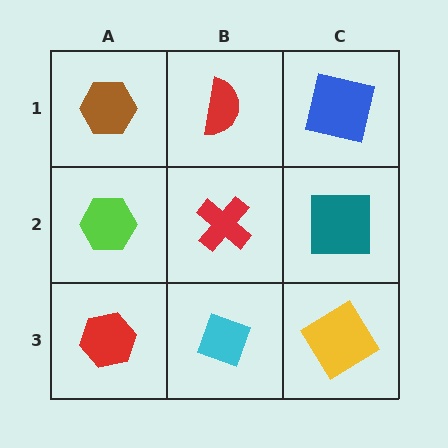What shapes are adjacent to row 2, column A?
A brown hexagon (row 1, column A), a red hexagon (row 3, column A), a red cross (row 2, column B).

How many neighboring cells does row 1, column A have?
2.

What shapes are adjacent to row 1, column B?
A red cross (row 2, column B), a brown hexagon (row 1, column A), a blue square (row 1, column C).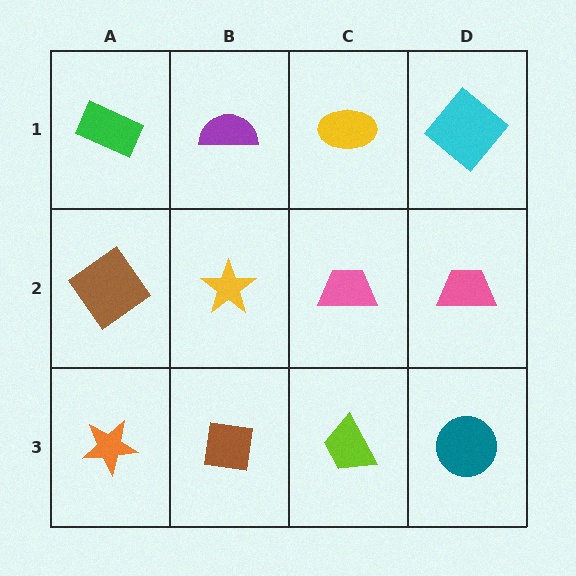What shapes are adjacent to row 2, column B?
A purple semicircle (row 1, column B), a brown square (row 3, column B), a brown diamond (row 2, column A), a pink trapezoid (row 2, column C).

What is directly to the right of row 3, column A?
A brown square.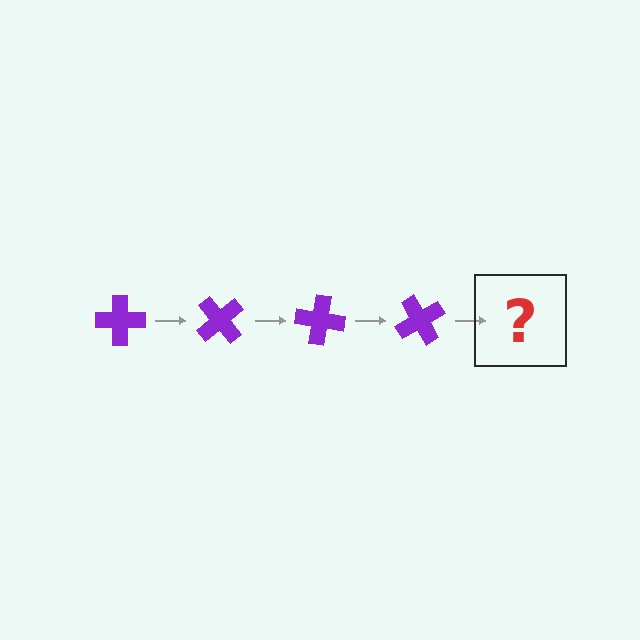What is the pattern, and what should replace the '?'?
The pattern is that the cross rotates 50 degrees each step. The '?' should be a purple cross rotated 200 degrees.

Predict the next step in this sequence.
The next step is a purple cross rotated 200 degrees.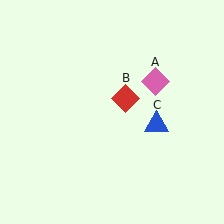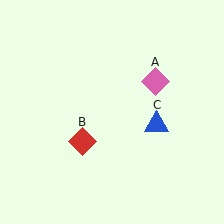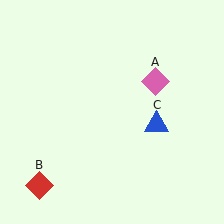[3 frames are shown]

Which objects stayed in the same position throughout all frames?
Pink diamond (object A) and blue triangle (object C) remained stationary.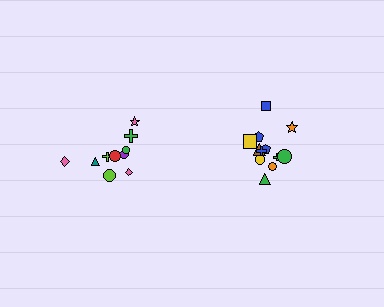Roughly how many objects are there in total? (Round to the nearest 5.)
Roughly 20 objects in total.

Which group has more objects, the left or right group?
The right group.